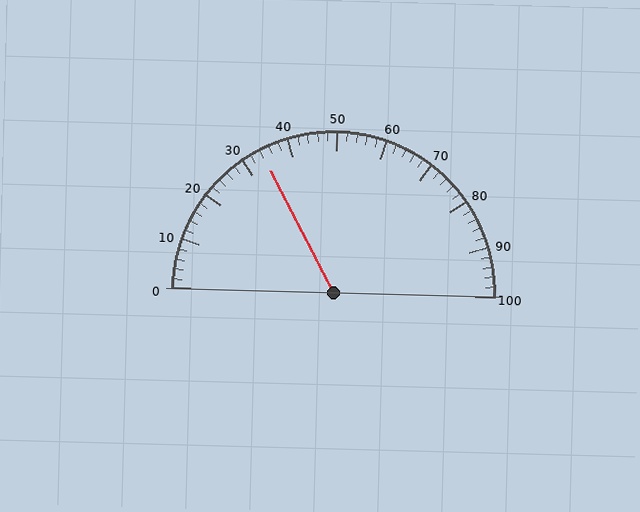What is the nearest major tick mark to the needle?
The nearest major tick mark is 30.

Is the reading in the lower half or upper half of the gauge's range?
The reading is in the lower half of the range (0 to 100).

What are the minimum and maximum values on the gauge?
The gauge ranges from 0 to 100.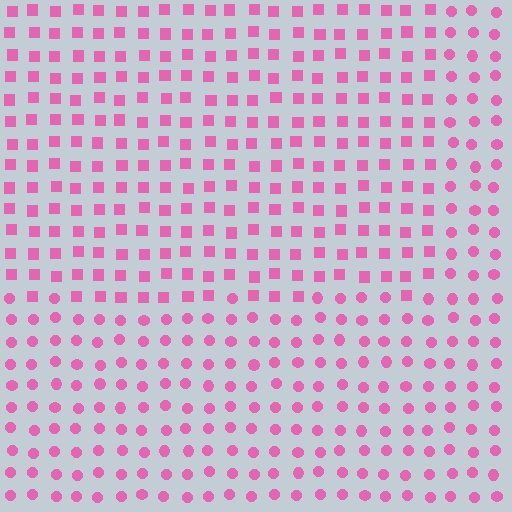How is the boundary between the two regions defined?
The boundary is defined by a change in element shape: squares inside vs. circles outside. All elements share the same color and spacing.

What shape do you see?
I see a rectangle.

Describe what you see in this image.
The image is filled with small pink elements arranged in a uniform grid. A rectangle-shaped region contains squares, while the surrounding area contains circles. The boundary is defined purely by the change in element shape.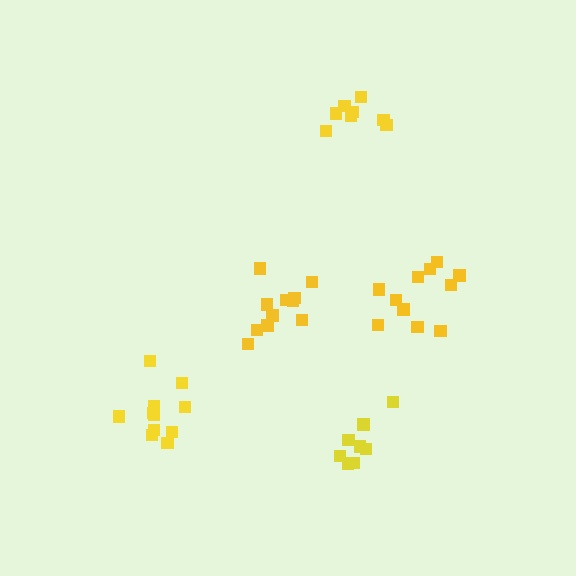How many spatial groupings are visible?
There are 5 spatial groupings.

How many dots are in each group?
Group 1: 8 dots, Group 2: 11 dots, Group 3: 11 dots, Group 4: 8 dots, Group 5: 11 dots (49 total).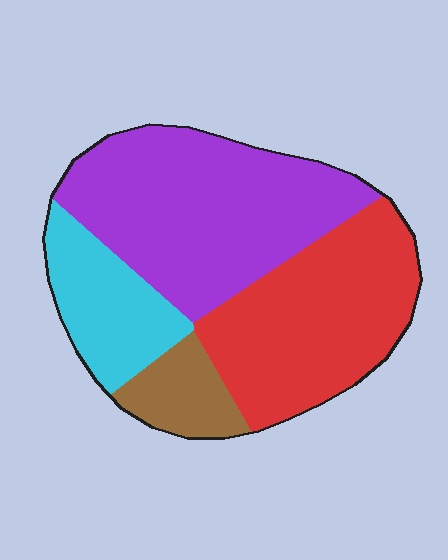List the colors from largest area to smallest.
From largest to smallest: purple, red, cyan, brown.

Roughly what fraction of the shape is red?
Red covers 34% of the shape.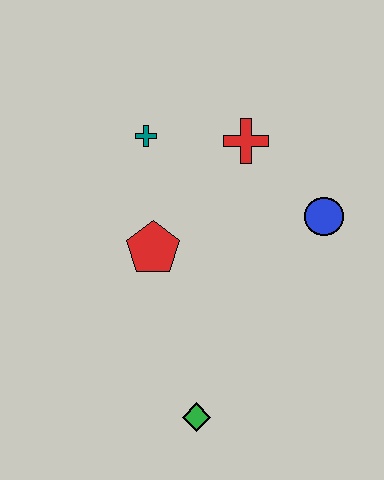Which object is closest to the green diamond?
The red pentagon is closest to the green diamond.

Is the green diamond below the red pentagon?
Yes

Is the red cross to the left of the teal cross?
No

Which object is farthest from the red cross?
The green diamond is farthest from the red cross.